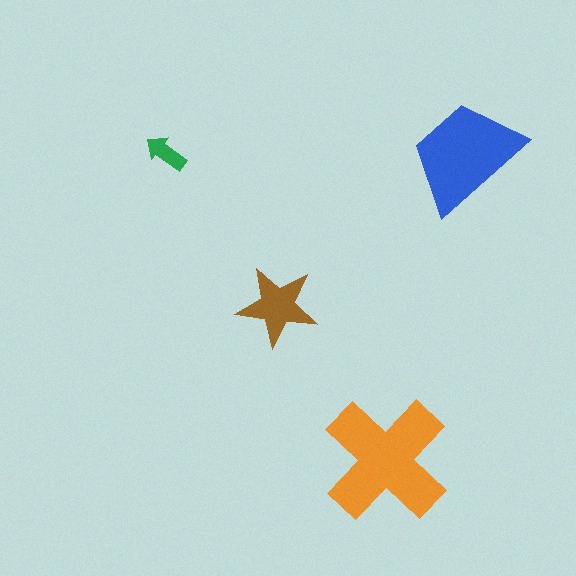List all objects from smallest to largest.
The green arrow, the brown star, the blue trapezoid, the orange cross.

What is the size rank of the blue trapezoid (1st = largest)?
2nd.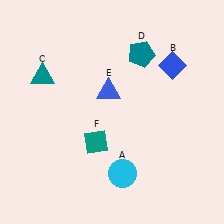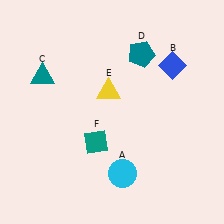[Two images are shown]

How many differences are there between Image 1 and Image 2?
There is 1 difference between the two images.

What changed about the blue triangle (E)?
In Image 1, E is blue. In Image 2, it changed to yellow.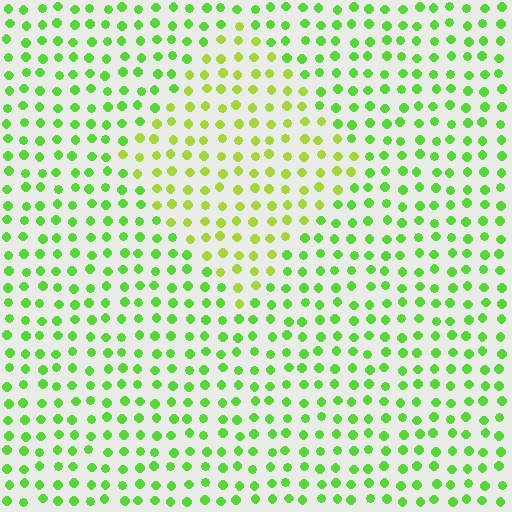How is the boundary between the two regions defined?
The boundary is defined purely by a slight shift in hue (about 30 degrees). Spacing, size, and orientation are identical on both sides.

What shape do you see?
I see a diamond.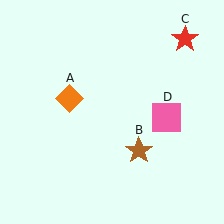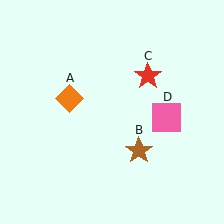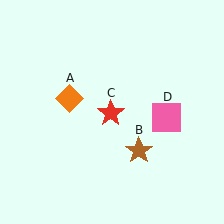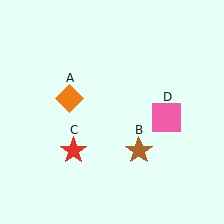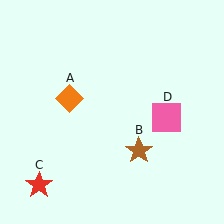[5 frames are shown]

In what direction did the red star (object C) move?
The red star (object C) moved down and to the left.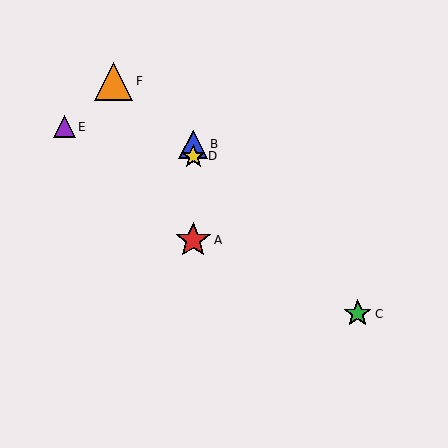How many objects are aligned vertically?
3 objects (A, B, D) are aligned vertically.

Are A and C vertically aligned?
No, A is at x≈193 and C is at x≈358.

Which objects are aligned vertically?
Objects A, B, D are aligned vertically.